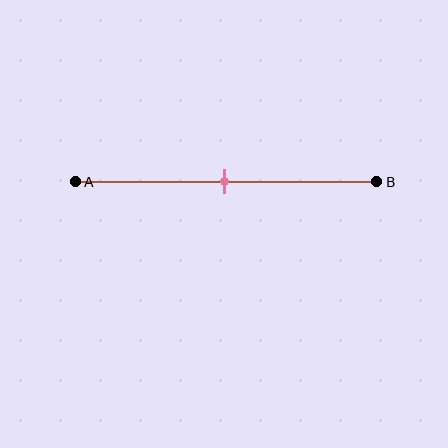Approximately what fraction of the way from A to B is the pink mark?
The pink mark is approximately 50% of the way from A to B.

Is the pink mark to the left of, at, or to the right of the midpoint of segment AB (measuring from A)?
The pink mark is approximately at the midpoint of segment AB.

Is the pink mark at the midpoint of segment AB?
Yes, the mark is approximately at the midpoint.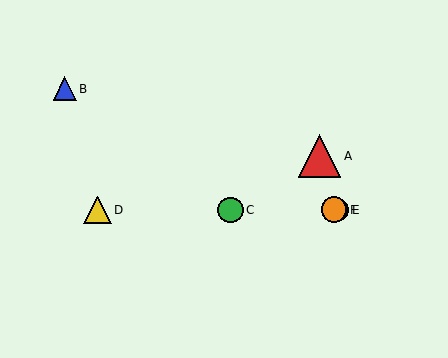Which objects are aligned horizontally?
Objects C, D, E, F are aligned horizontally.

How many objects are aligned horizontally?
4 objects (C, D, E, F) are aligned horizontally.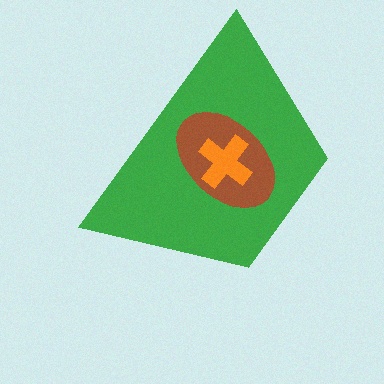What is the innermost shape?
The orange cross.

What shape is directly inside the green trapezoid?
The brown ellipse.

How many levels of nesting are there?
3.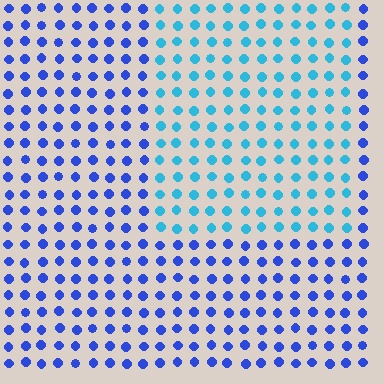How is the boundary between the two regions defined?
The boundary is defined purely by a slight shift in hue (about 38 degrees). Spacing, size, and orientation are identical on both sides.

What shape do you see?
I see a rectangle.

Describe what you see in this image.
The image is filled with small blue elements in a uniform arrangement. A rectangle-shaped region is visible where the elements are tinted to a slightly different hue, forming a subtle color boundary.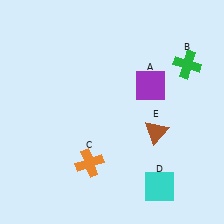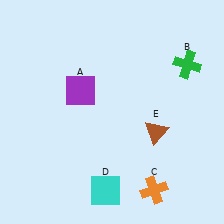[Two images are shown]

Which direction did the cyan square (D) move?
The cyan square (D) moved left.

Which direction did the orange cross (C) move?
The orange cross (C) moved right.